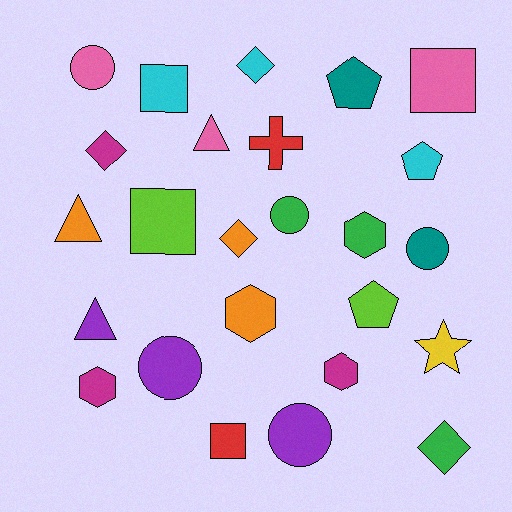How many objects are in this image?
There are 25 objects.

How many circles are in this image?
There are 5 circles.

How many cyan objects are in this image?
There are 3 cyan objects.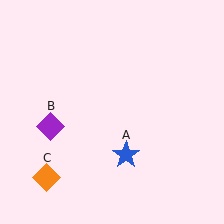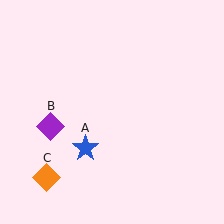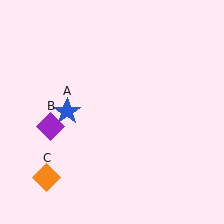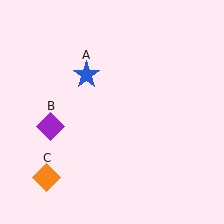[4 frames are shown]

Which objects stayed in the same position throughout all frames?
Purple diamond (object B) and orange diamond (object C) remained stationary.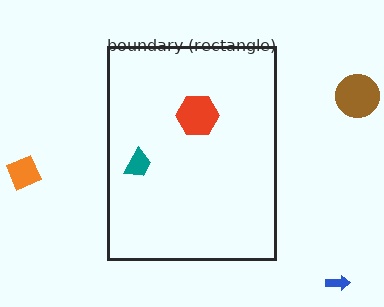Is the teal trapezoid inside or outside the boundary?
Inside.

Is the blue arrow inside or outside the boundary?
Outside.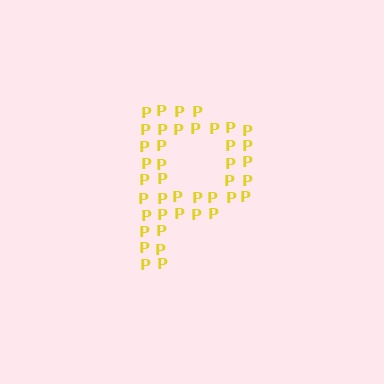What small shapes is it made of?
It is made of small letter P's.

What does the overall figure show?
The overall figure shows the letter P.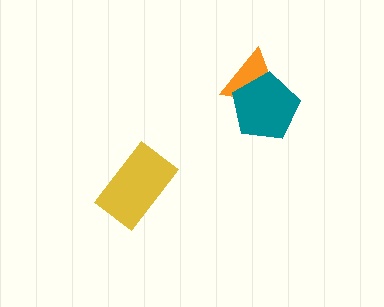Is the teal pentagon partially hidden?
No, no other shape covers it.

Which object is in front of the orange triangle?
The teal pentagon is in front of the orange triangle.